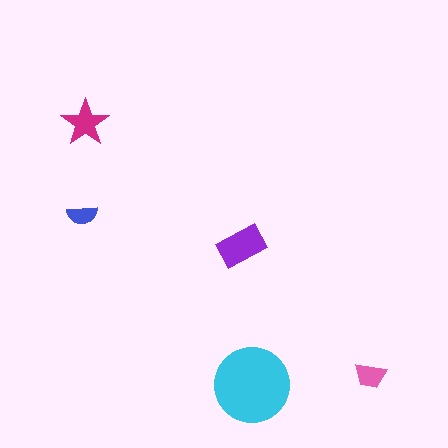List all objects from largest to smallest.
The cyan circle, the purple rectangle, the magenta star, the pink trapezoid, the blue semicircle.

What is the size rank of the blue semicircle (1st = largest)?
5th.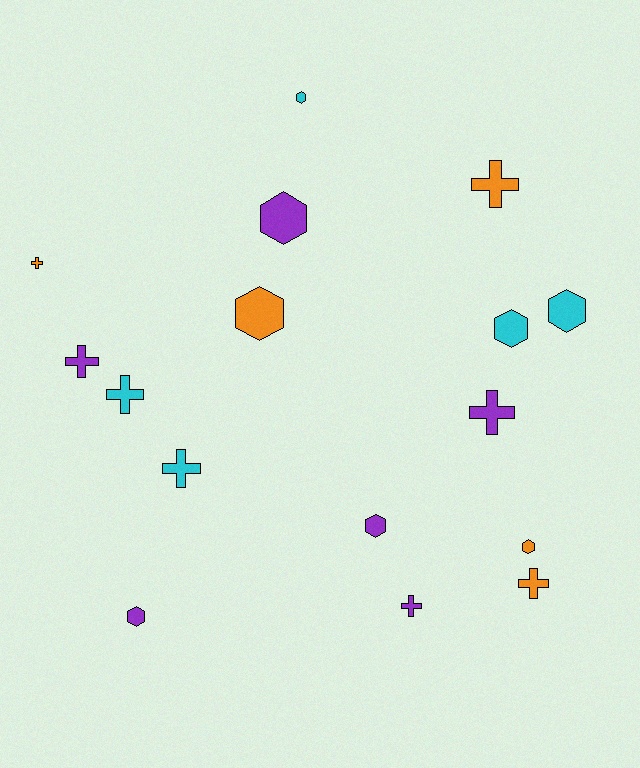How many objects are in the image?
There are 16 objects.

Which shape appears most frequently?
Hexagon, with 8 objects.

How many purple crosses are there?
There are 3 purple crosses.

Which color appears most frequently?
Purple, with 6 objects.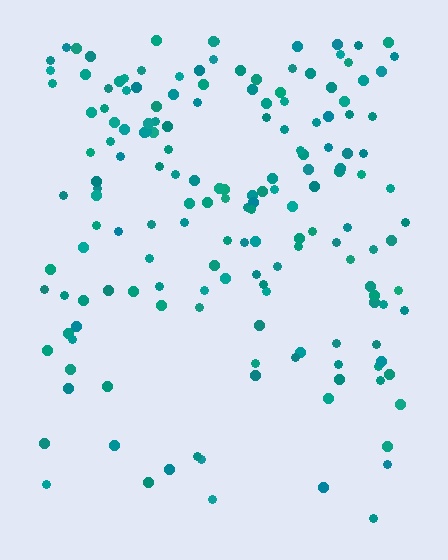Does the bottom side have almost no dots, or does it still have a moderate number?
Still a moderate number, just noticeably fewer than the top.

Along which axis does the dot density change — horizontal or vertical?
Vertical.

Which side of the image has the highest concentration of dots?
The top.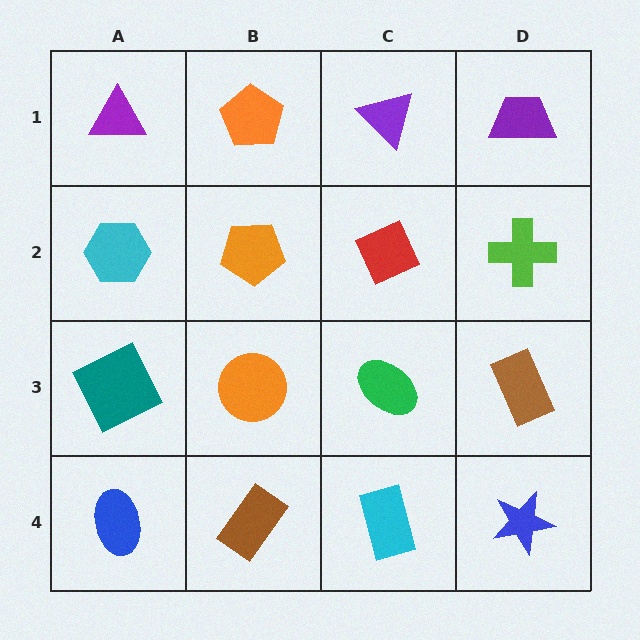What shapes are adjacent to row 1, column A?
A cyan hexagon (row 2, column A), an orange pentagon (row 1, column B).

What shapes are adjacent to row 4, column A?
A teal square (row 3, column A), a brown rectangle (row 4, column B).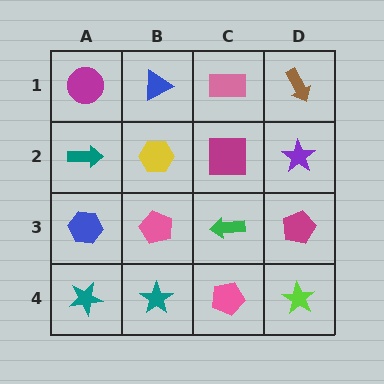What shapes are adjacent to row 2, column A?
A magenta circle (row 1, column A), a blue hexagon (row 3, column A), a yellow hexagon (row 2, column B).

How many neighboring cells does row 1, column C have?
3.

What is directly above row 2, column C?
A pink rectangle.